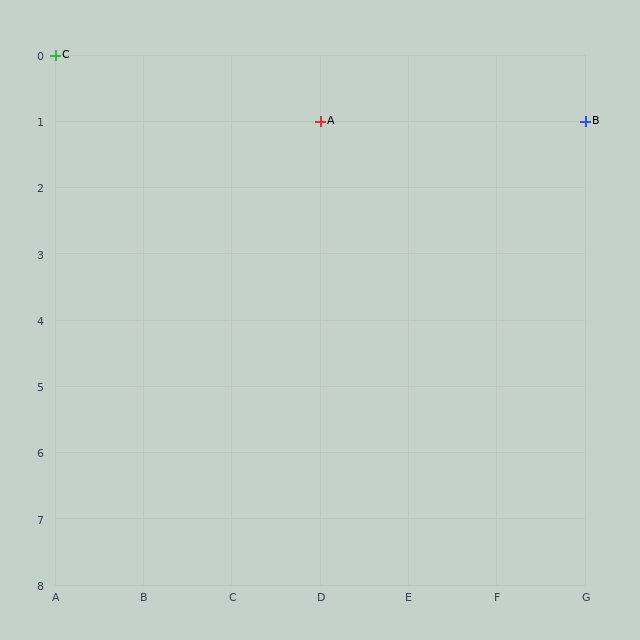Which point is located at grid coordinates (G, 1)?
Point B is at (G, 1).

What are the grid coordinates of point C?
Point C is at grid coordinates (A, 0).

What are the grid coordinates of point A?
Point A is at grid coordinates (D, 1).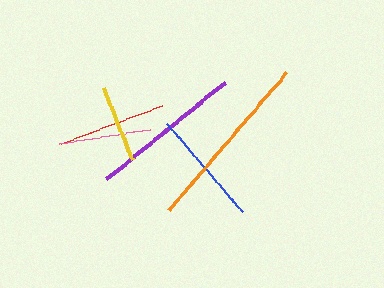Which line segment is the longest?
The orange line is the longest at approximately 181 pixels.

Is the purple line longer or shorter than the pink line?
The purple line is longer than the pink line.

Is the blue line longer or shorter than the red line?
The blue line is longer than the red line.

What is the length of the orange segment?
The orange segment is approximately 181 pixels long.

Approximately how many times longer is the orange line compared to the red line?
The orange line is approximately 1.7 times the length of the red line.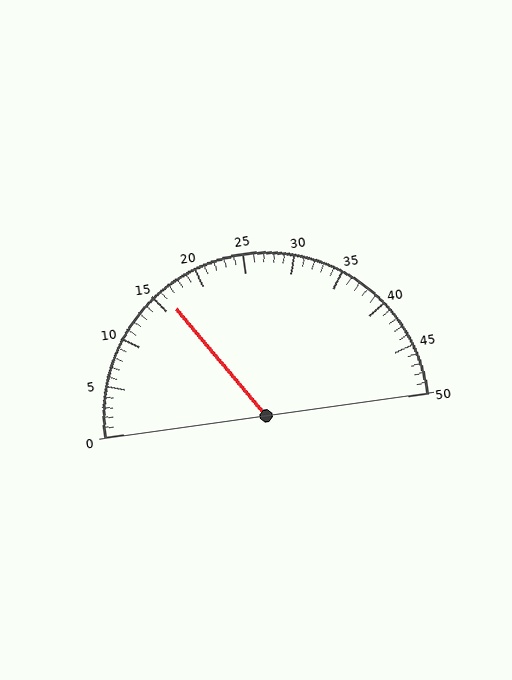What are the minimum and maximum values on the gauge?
The gauge ranges from 0 to 50.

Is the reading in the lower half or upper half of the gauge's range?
The reading is in the lower half of the range (0 to 50).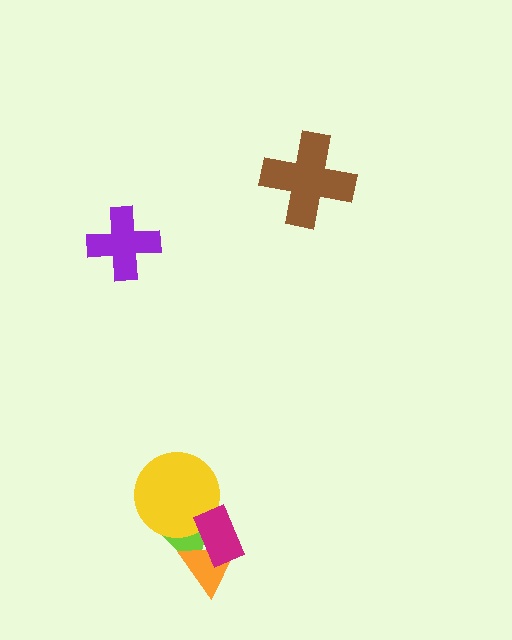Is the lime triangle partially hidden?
Yes, it is partially covered by another shape.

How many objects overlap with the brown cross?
0 objects overlap with the brown cross.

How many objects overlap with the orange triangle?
2 objects overlap with the orange triangle.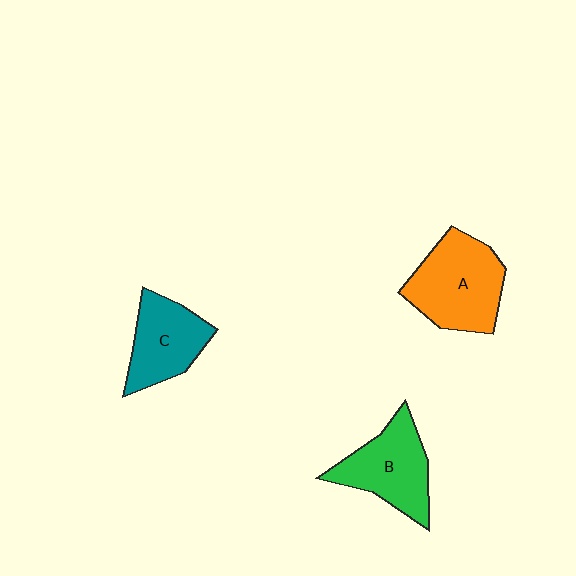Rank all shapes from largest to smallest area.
From largest to smallest: A (orange), B (green), C (teal).